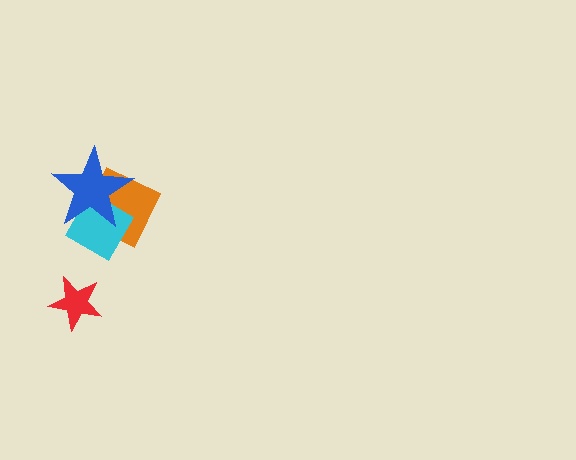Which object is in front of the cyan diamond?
The blue star is in front of the cyan diamond.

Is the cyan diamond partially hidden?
Yes, it is partially covered by another shape.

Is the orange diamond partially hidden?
Yes, it is partially covered by another shape.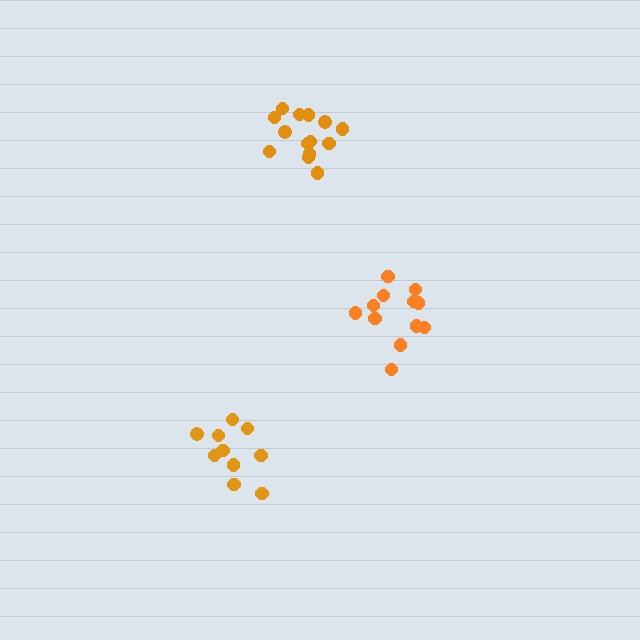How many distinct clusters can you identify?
There are 3 distinct clusters.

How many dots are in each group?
Group 1: 14 dots, Group 2: 12 dots, Group 3: 10 dots (36 total).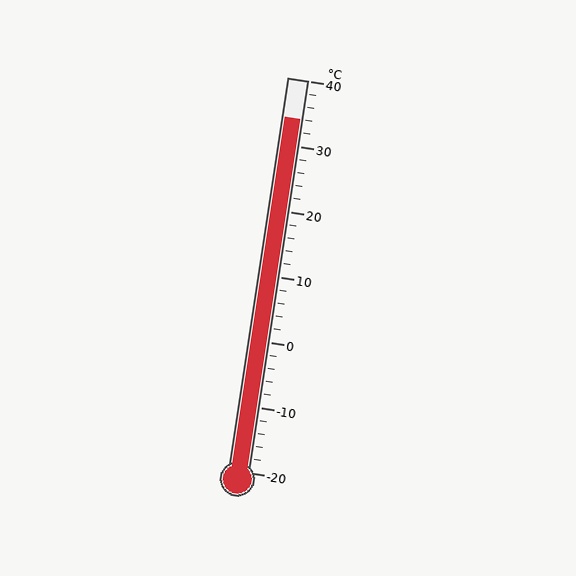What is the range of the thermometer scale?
The thermometer scale ranges from -20°C to 40°C.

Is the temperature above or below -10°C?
The temperature is above -10°C.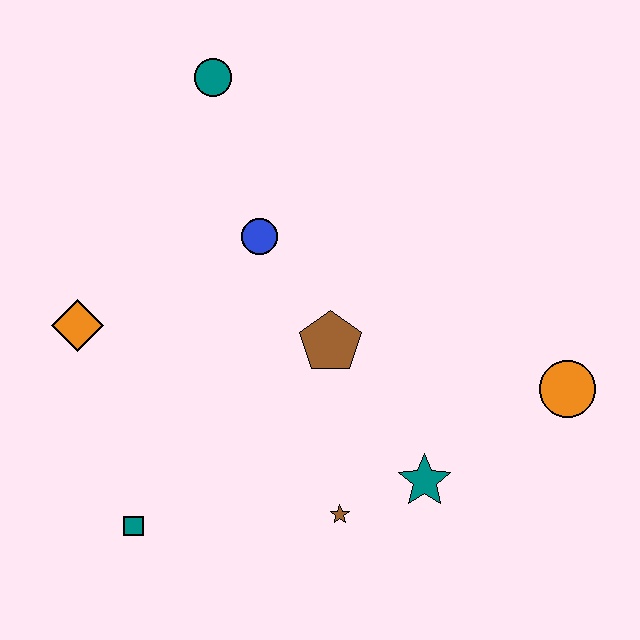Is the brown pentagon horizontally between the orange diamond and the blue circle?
No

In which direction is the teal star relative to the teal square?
The teal star is to the right of the teal square.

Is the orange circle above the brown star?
Yes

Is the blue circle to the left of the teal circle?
No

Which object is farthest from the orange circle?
The orange diamond is farthest from the orange circle.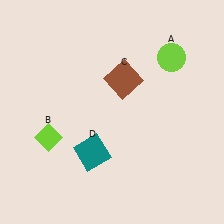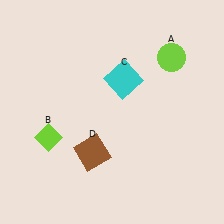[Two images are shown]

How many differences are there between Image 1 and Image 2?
There are 2 differences between the two images.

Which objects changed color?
C changed from brown to cyan. D changed from teal to brown.